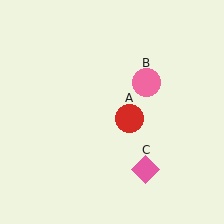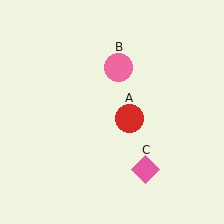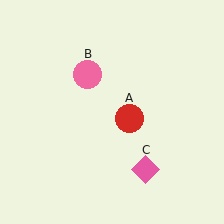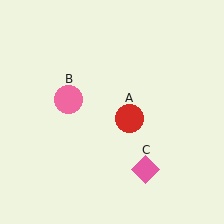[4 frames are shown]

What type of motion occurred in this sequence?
The pink circle (object B) rotated counterclockwise around the center of the scene.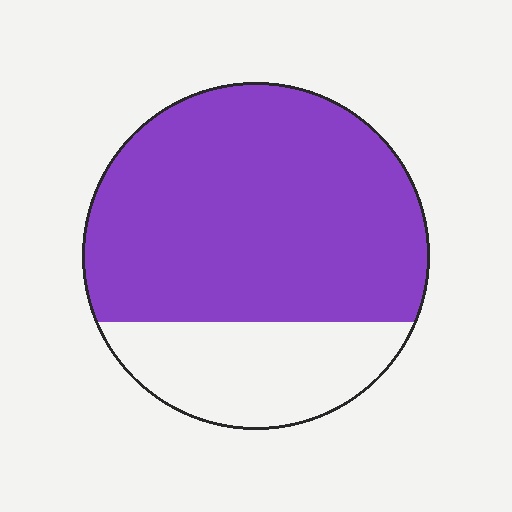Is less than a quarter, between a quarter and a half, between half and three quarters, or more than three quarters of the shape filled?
Between half and three quarters.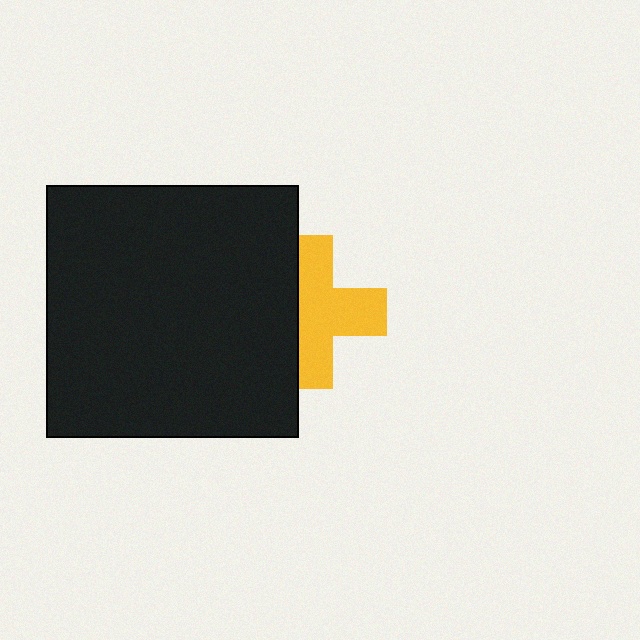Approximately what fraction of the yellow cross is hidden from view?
Roughly 38% of the yellow cross is hidden behind the black square.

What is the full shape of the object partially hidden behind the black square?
The partially hidden object is a yellow cross.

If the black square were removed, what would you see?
You would see the complete yellow cross.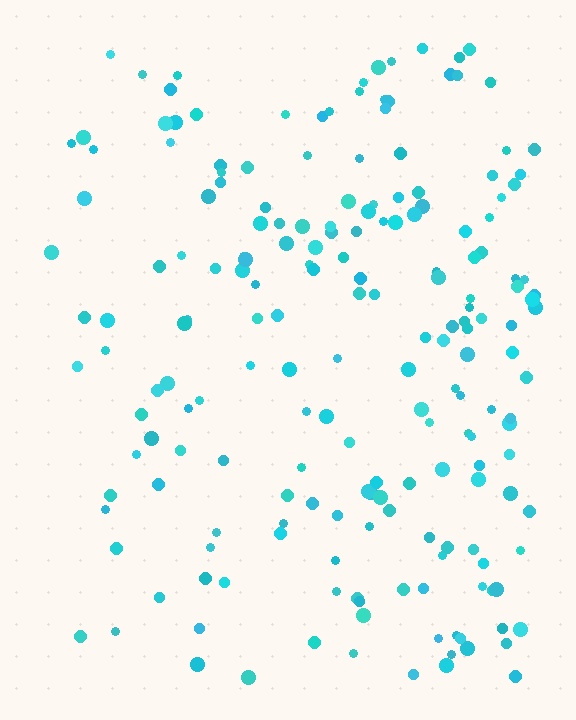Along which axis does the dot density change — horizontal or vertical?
Horizontal.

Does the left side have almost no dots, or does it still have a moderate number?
Still a moderate number, just noticeably fewer than the right.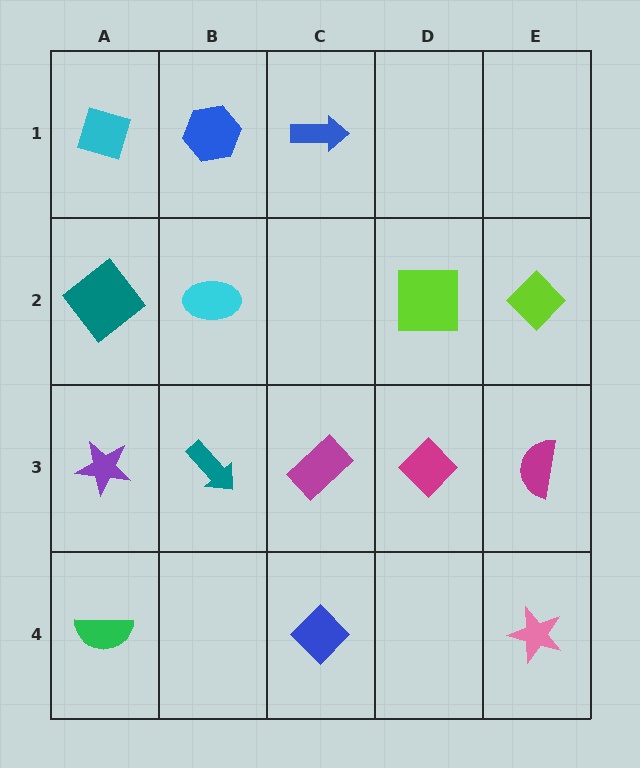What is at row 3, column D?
A magenta diamond.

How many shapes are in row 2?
4 shapes.